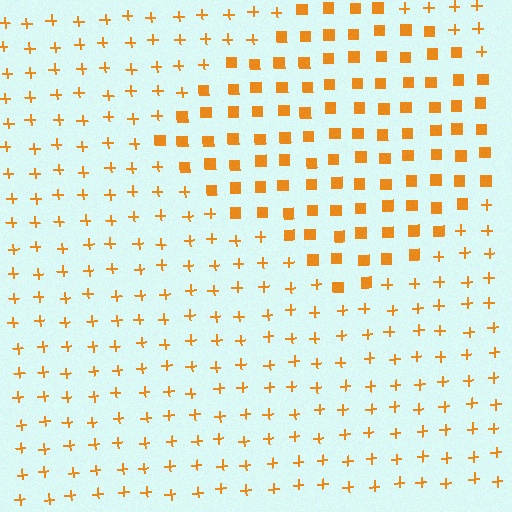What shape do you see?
I see a diamond.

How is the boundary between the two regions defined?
The boundary is defined by a change in element shape: squares inside vs. plus signs outside. All elements share the same color and spacing.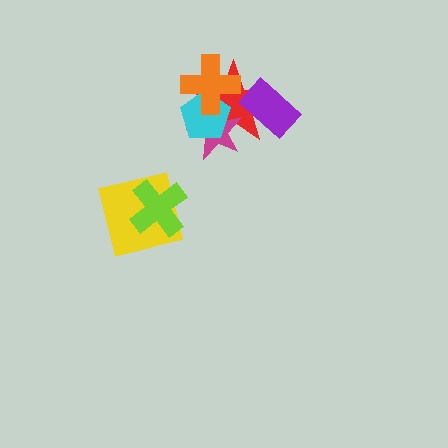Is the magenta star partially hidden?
Yes, it is partially covered by another shape.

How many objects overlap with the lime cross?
1 object overlaps with the lime cross.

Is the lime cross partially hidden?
No, no other shape covers it.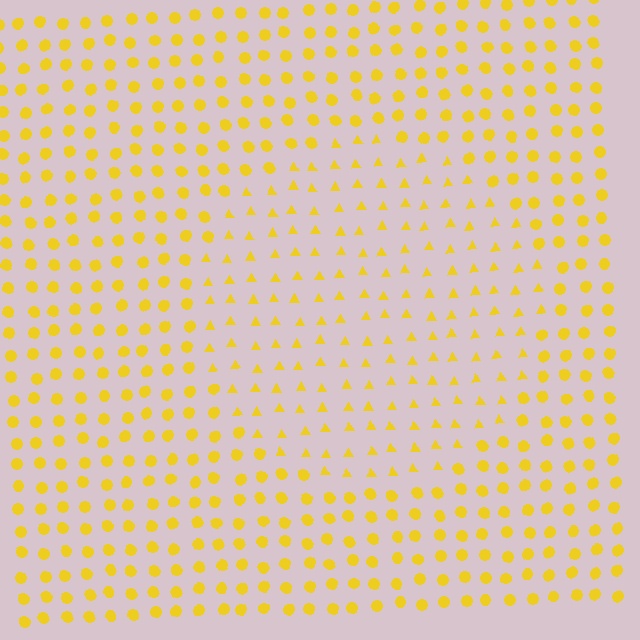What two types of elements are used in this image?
The image uses triangles inside the circle region and circles outside it.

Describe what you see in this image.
The image is filled with small yellow elements arranged in a uniform grid. A circle-shaped region contains triangles, while the surrounding area contains circles. The boundary is defined purely by the change in element shape.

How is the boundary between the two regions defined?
The boundary is defined by a change in element shape: triangles inside vs. circles outside. All elements share the same color and spacing.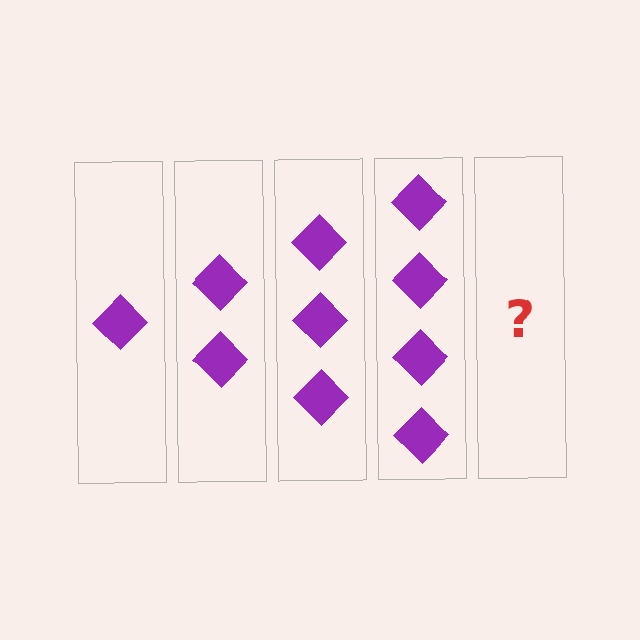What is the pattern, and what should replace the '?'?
The pattern is that each step adds one more diamond. The '?' should be 5 diamonds.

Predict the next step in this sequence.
The next step is 5 diamonds.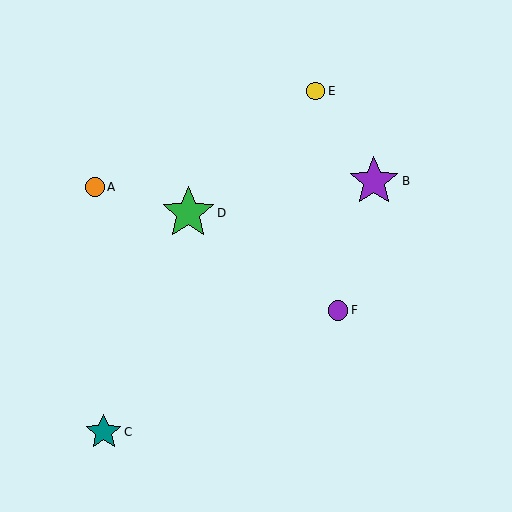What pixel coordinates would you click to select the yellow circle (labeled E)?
Click at (316, 91) to select the yellow circle E.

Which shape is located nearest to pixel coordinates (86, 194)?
The orange circle (labeled A) at (95, 187) is nearest to that location.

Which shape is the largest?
The green star (labeled D) is the largest.